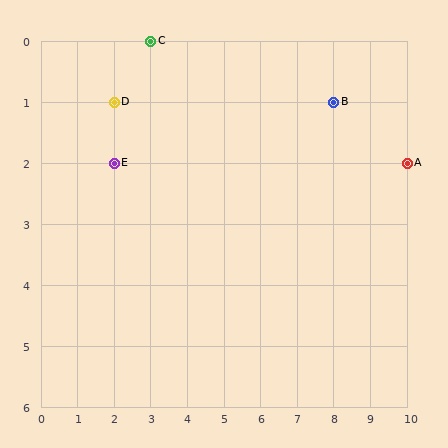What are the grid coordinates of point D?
Point D is at grid coordinates (2, 1).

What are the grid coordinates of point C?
Point C is at grid coordinates (3, 0).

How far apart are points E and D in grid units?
Points E and D are 1 row apart.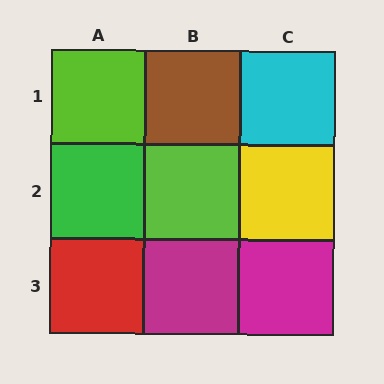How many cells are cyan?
1 cell is cyan.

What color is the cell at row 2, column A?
Green.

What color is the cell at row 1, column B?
Brown.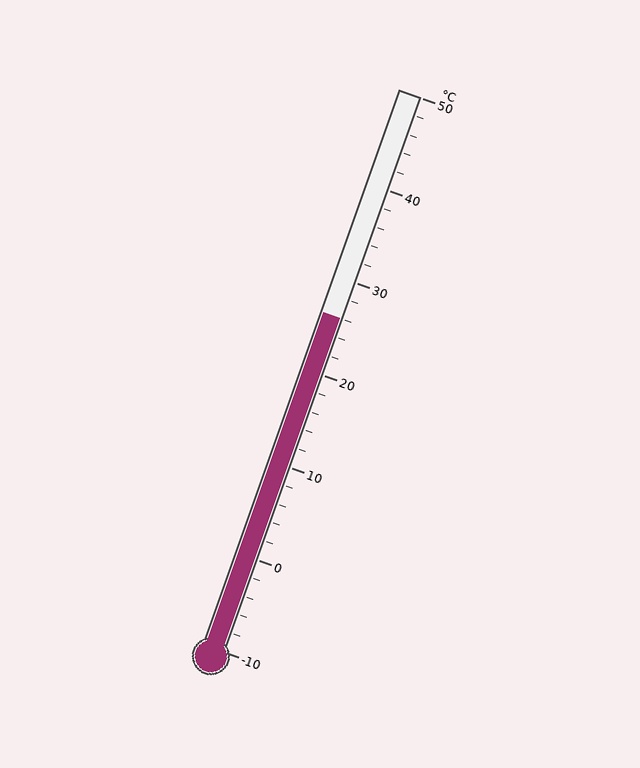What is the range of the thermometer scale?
The thermometer scale ranges from -10°C to 50°C.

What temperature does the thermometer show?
The thermometer shows approximately 26°C.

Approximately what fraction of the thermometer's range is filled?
The thermometer is filled to approximately 60% of its range.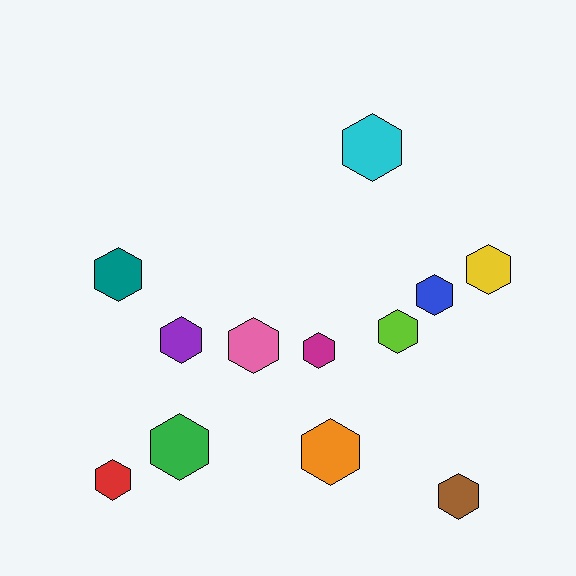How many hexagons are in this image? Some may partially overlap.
There are 12 hexagons.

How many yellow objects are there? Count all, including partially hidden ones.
There is 1 yellow object.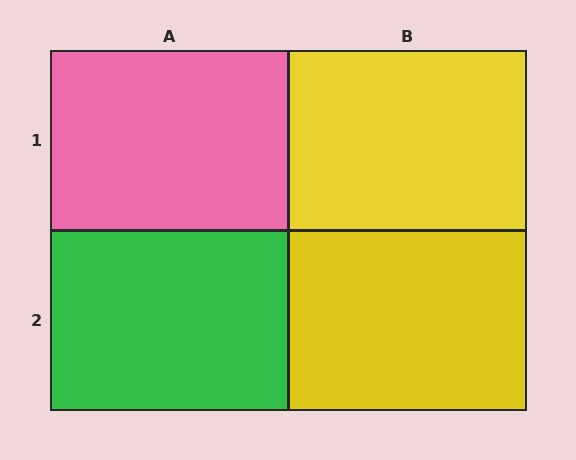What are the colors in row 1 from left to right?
Pink, yellow.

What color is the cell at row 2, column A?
Green.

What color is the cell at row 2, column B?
Yellow.